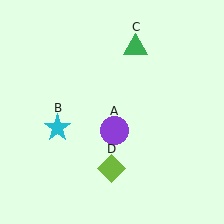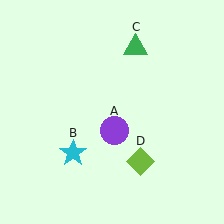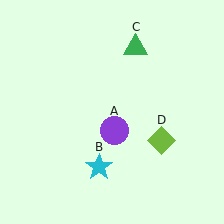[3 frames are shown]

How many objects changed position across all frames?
2 objects changed position: cyan star (object B), lime diamond (object D).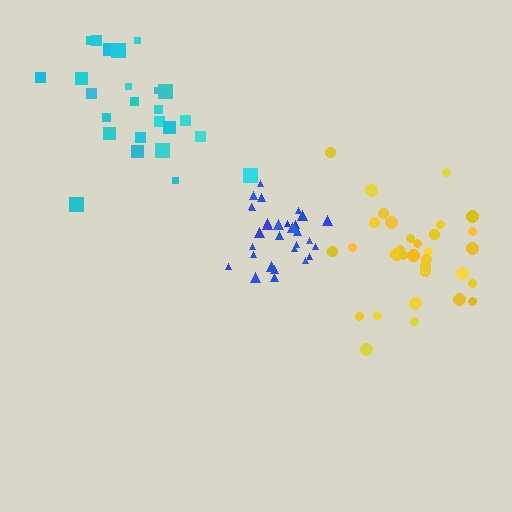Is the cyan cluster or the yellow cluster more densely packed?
Yellow.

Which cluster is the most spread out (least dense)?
Cyan.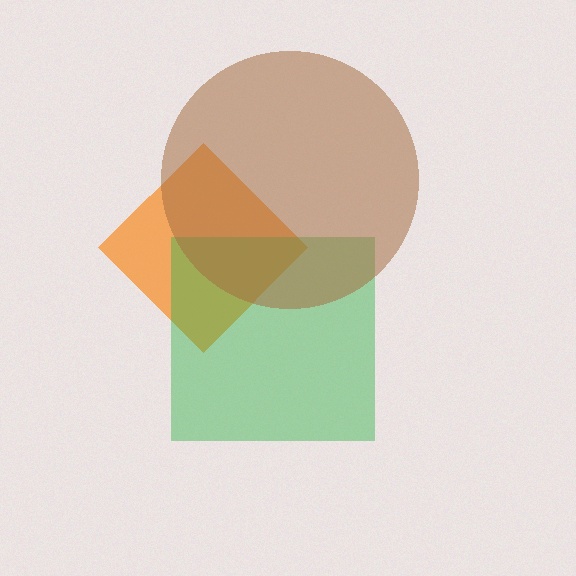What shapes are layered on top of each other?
The layered shapes are: an orange diamond, a green square, a brown circle.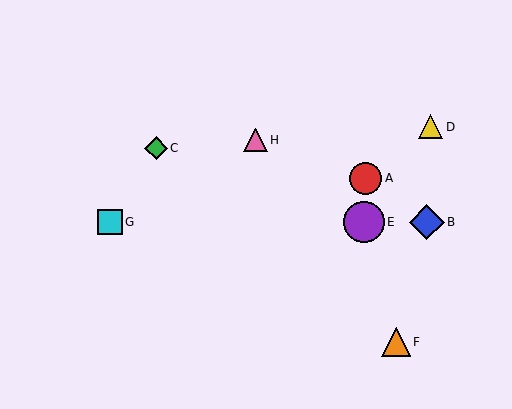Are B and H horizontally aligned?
No, B is at y≈222 and H is at y≈140.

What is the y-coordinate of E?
Object E is at y≈222.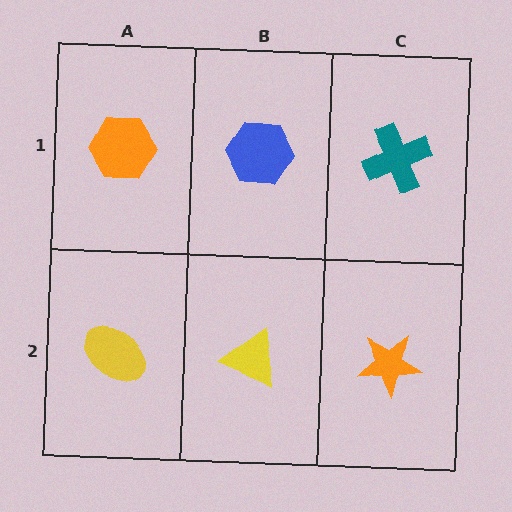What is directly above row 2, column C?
A teal cross.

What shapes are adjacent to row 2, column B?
A blue hexagon (row 1, column B), a yellow ellipse (row 2, column A), an orange star (row 2, column C).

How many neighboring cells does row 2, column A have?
2.